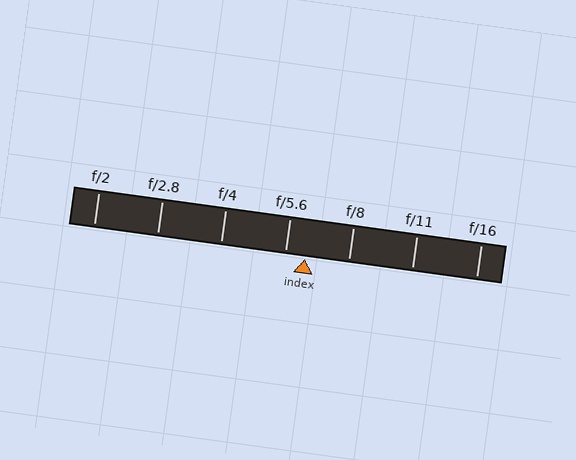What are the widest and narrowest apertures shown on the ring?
The widest aperture shown is f/2 and the narrowest is f/16.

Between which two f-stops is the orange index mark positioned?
The index mark is between f/5.6 and f/8.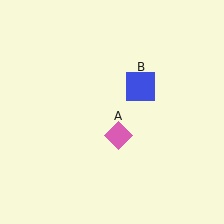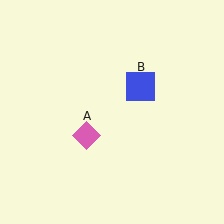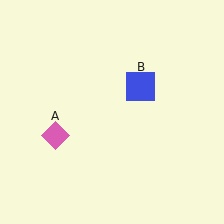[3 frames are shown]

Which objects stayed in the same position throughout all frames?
Blue square (object B) remained stationary.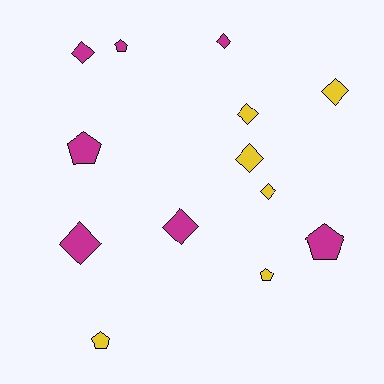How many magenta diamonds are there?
There are 4 magenta diamonds.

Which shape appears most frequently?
Diamond, with 8 objects.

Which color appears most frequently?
Magenta, with 7 objects.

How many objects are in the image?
There are 13 objects.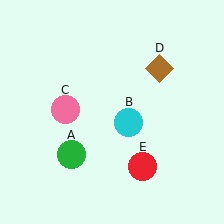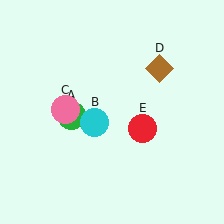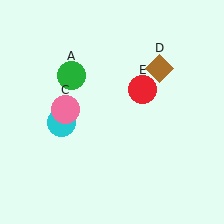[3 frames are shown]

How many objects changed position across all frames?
3 objects changed position: green circle (object A), cyan circle (object B), red circle (object E).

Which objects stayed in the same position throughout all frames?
Pink circle (object C) and brown diamond (object D) remained stationary.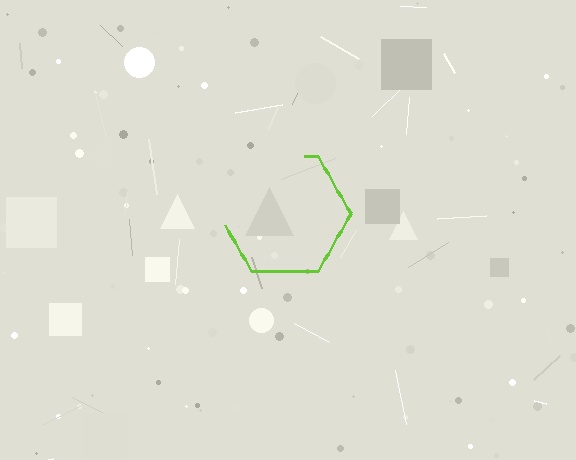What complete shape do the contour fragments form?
The contour fragments form a hexagon.